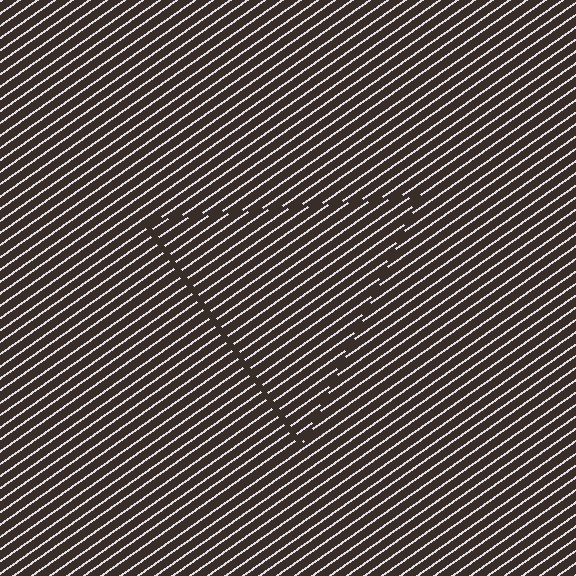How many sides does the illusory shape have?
3 sides — the line-ends trace a triangle.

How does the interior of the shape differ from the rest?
The interior of the shape contains the same grating, shifted by half a period — the contour is defined by the phase discontinuity where line-ends from the inner and outer gratings abut.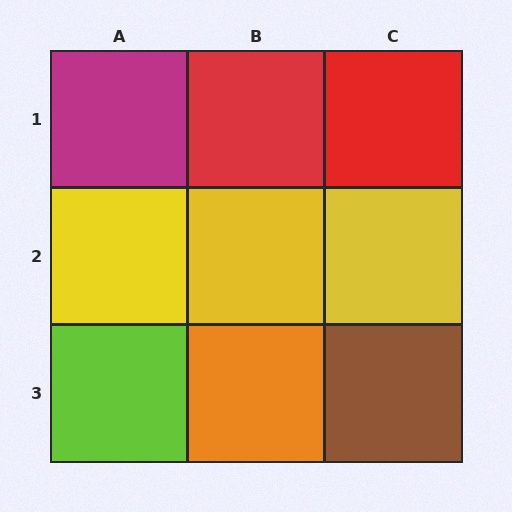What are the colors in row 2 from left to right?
Yellow, yellow, yellow.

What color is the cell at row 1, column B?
Red.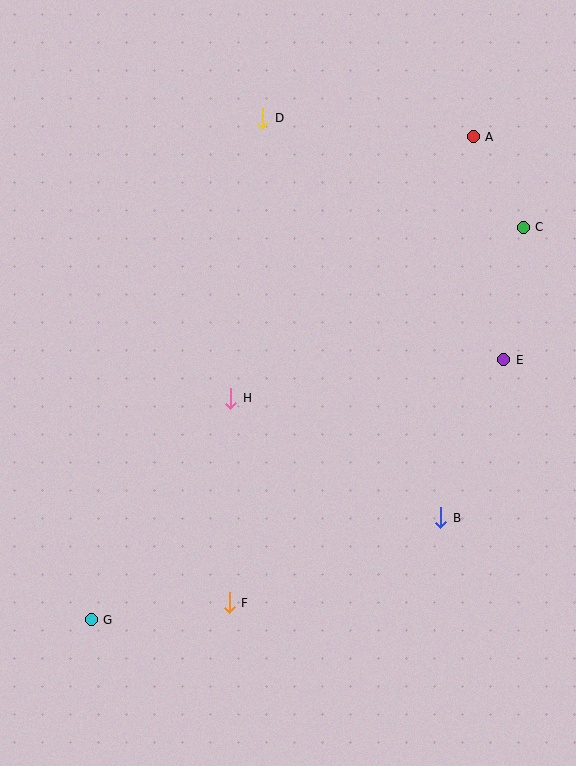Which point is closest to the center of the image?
Point H at (231, 398) is closest to the center.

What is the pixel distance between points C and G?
The distance between C and G is 584 pixels.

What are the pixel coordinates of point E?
Point E is at (504, 360).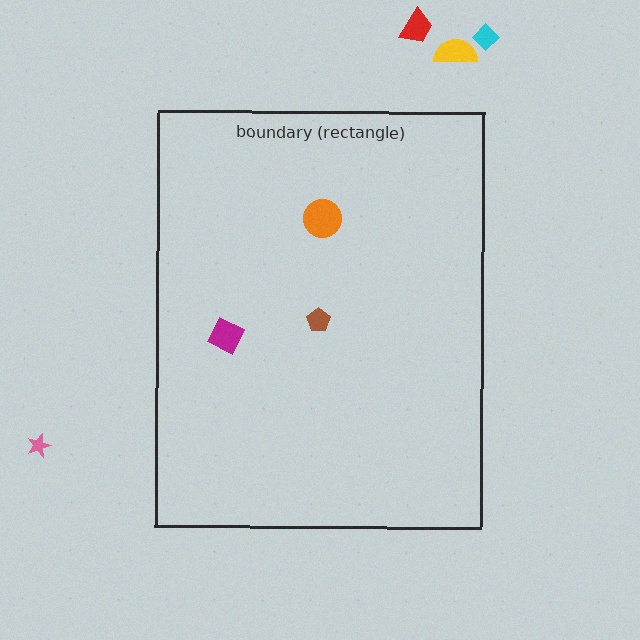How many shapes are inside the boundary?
3 inside, 4 outside.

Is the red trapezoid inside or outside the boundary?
Outside.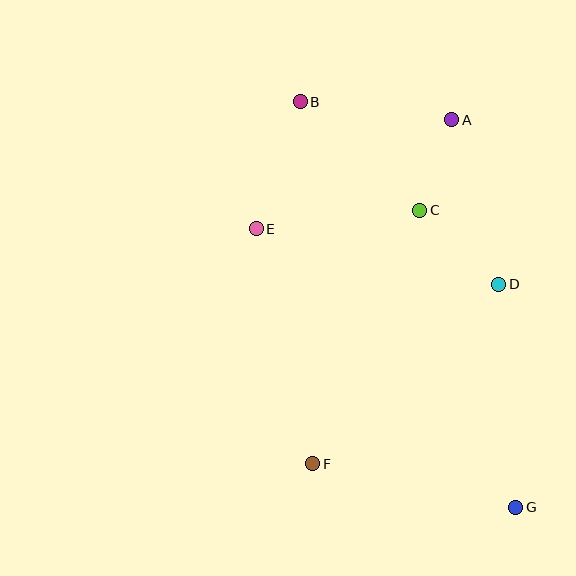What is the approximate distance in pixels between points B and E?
The distance between B and E is approximately 134 pixels.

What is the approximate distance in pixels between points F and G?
The distance between F and G is approximately 208 pixels.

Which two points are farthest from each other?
Points B and G are farthest from each other.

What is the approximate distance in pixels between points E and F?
The distance between E and F is approximately 242 pixels.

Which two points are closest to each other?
Points A and C are closest to each other.